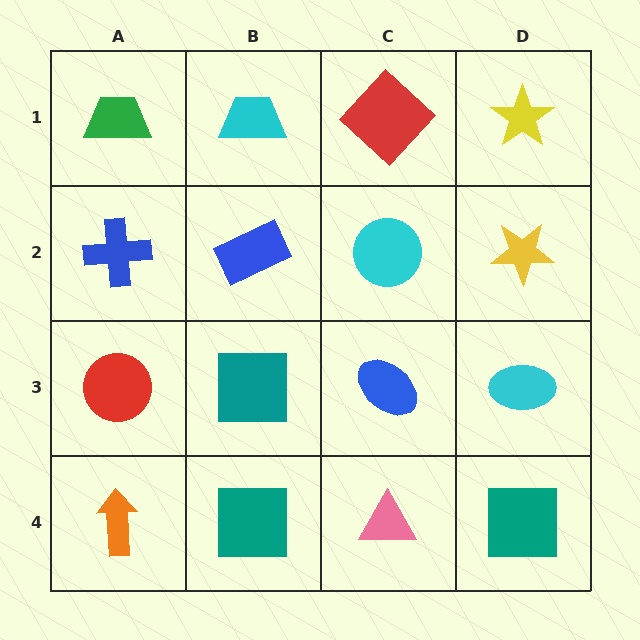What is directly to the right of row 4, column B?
A pink triangle.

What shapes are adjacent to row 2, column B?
A cyan trapezoid (row 1, column B), a teal square (row 3, column B), a blue cross (row 2, column A), a cyan circle (row 2, column C).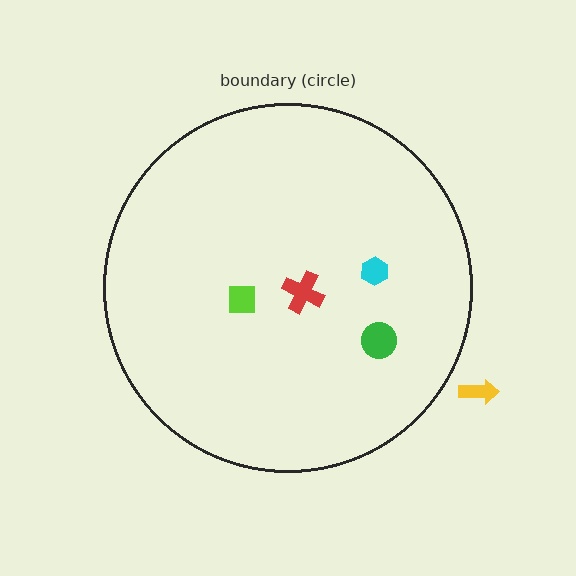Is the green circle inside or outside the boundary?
Inside.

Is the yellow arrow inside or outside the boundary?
Outside.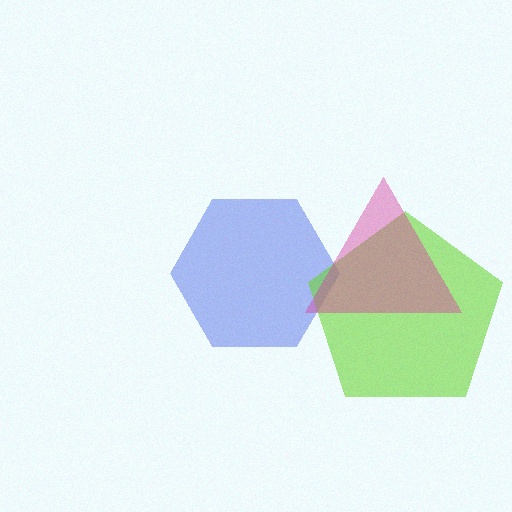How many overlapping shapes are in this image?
There are 3 overlapping shapes in the image.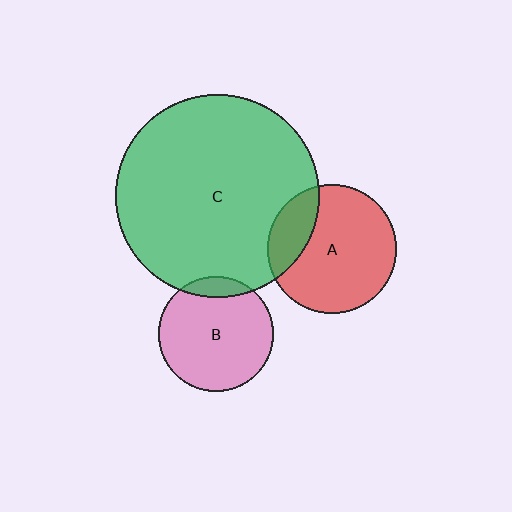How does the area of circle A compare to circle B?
Approximately 1.3 times.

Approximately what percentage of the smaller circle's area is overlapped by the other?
Approximately 20%.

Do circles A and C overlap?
Yes.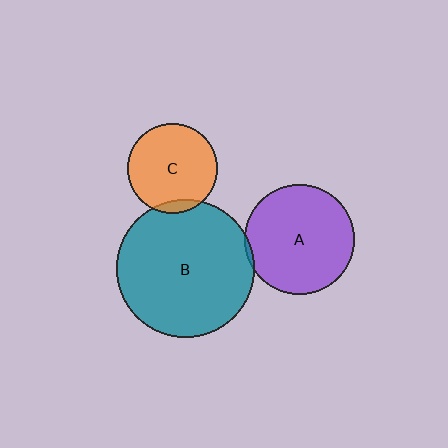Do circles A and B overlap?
Yes.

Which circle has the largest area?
Circle B (teal).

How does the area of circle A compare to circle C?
Approximately 1.5 times.